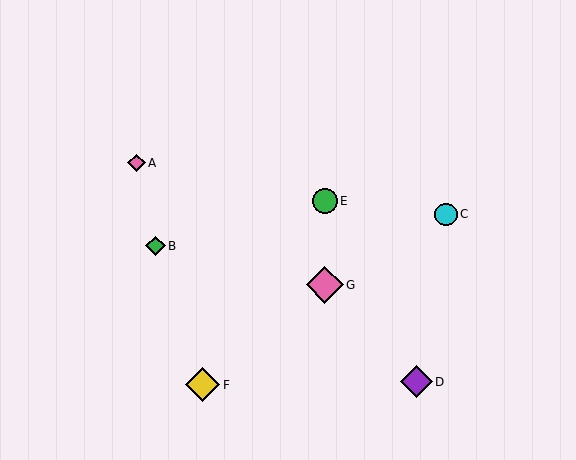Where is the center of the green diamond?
The center of the green diamond is at (156, 246).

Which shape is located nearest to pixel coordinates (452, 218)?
The cyan circle (labeled C) at (446, 214) is nearest to that location.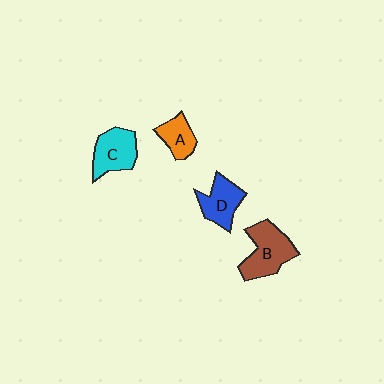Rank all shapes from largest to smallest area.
From largest to smallest: B (brown), C (cyan), D (blue), A (orange).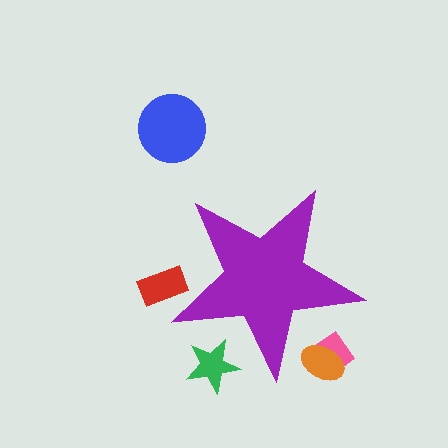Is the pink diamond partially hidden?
Yes, the pink diamond is partially hidden behind the purple star.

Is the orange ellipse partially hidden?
Yes, the orange ellipse is partially hidden behind the purple star.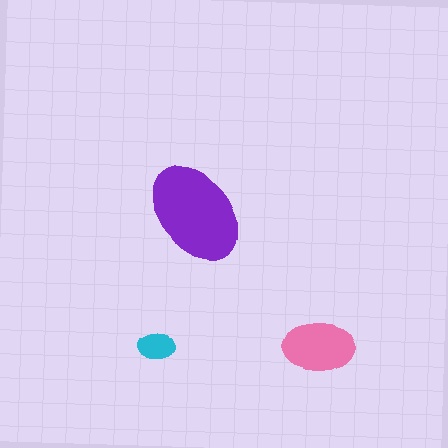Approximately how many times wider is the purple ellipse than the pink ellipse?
About 1.5 times wider.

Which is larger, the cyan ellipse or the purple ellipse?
The purple one.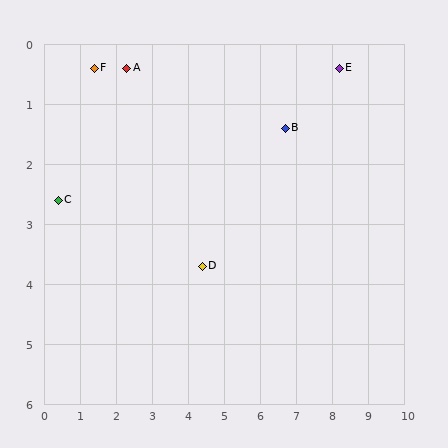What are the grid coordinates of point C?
Point C is at approximately (0.4, 2.6).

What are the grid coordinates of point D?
Point D is at approximately (4.4, 3.7).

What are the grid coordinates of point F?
Point F is at approximately (1.4, 0.4).